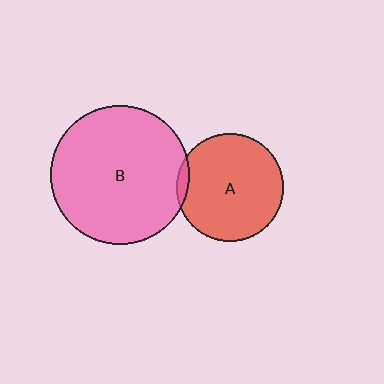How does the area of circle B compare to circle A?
Approximately 1.7 times.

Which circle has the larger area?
Circle B (pink).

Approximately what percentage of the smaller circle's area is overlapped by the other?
Approximately 5%.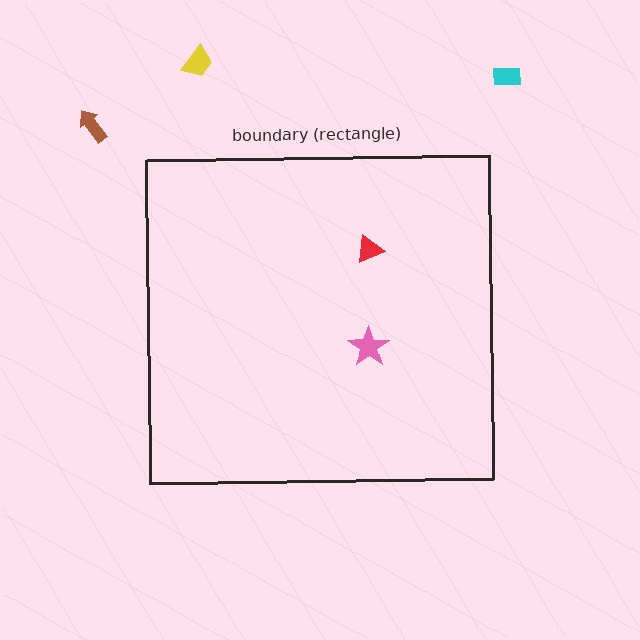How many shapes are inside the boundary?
2 inside, 3 outside.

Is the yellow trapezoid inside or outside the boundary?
Outside.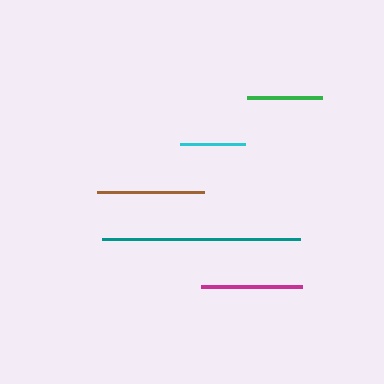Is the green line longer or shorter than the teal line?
The teal line is longer than the green line.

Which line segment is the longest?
The teal line is the longest at approximately 198 pixels.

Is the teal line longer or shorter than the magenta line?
The teal line is longer than the magenta line.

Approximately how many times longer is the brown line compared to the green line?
The brown line is approximately 1.4 times the length of the green line.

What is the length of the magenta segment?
The magenta segment is approximately 101 pixels long.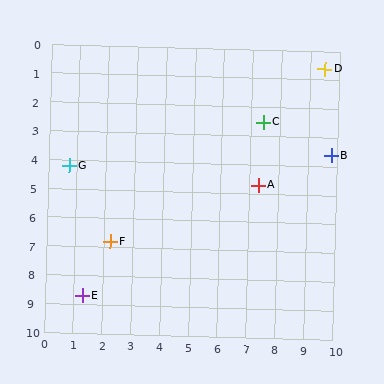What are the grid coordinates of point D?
Point D is at approximately (9.5, 0.6).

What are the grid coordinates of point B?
Point B is at approximately (9.8, 3.6).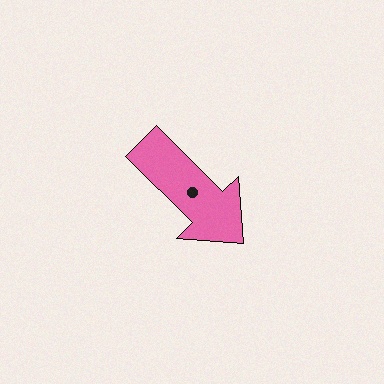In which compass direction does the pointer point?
Southeast.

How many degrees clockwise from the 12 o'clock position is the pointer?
Approximately 135 degrees.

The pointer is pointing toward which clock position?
Roughly 4 o'clock.